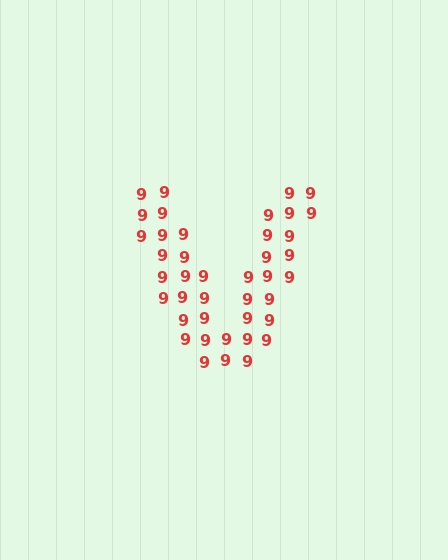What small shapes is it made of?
It is made of small digit 9's.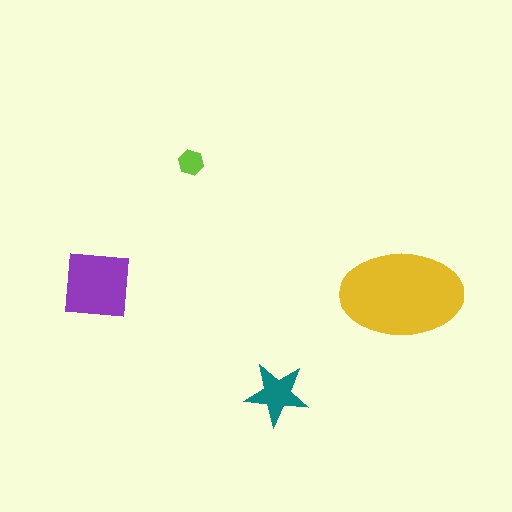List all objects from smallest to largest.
The lime hexagon, the teal star, the purple square, the yellow ellipse.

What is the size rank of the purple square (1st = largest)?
2nd.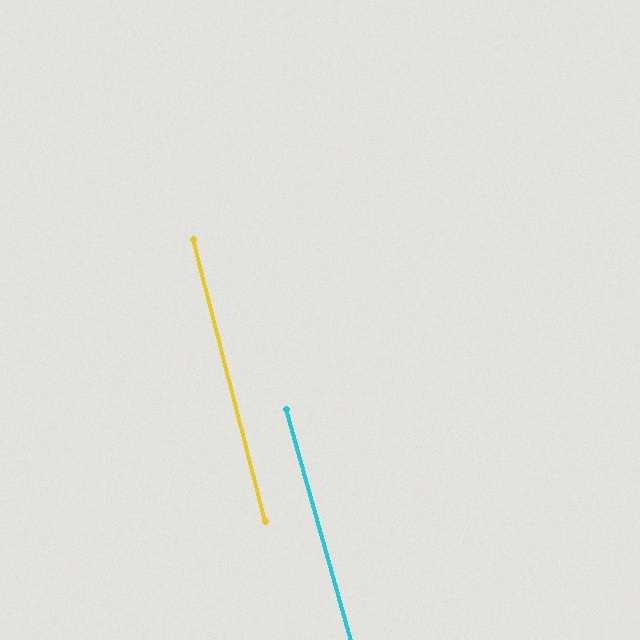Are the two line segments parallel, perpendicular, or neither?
Parallel — their directions differ by only 1.1°.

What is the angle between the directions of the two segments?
Approximately 1 degree.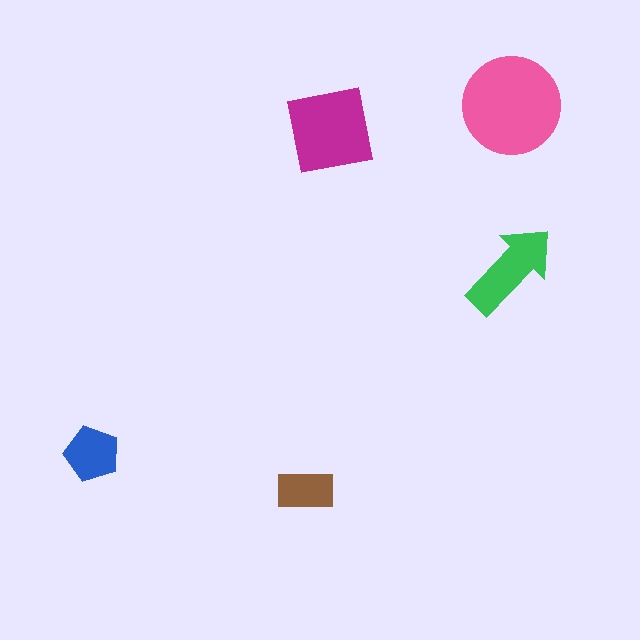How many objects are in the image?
There are 5 objects in the image.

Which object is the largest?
The pink circle.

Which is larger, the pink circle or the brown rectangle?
The pink circle.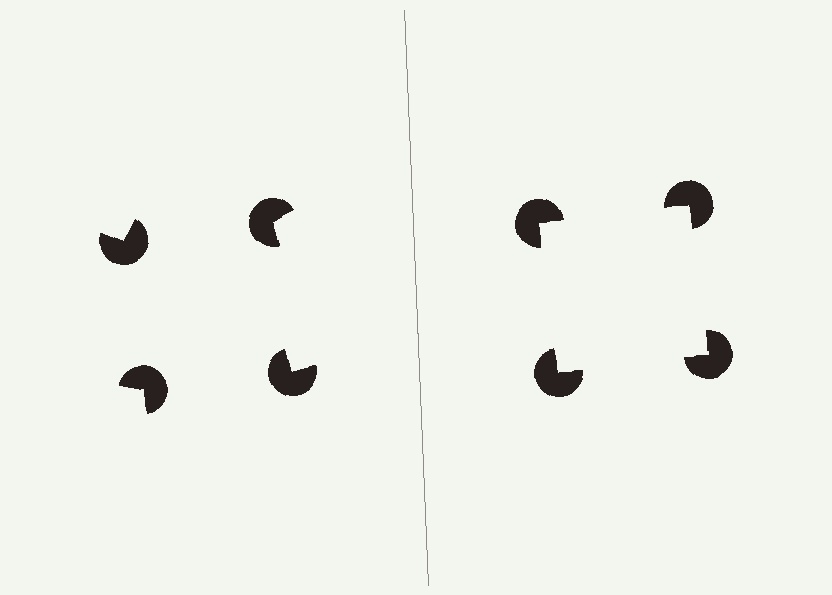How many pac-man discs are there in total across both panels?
8 — 4 on each side.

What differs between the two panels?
The pac-man discs are positioned identically on both sides; only the wedge orientations differ. On the right they align to a square; on the left they are misaligned.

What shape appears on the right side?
An illusory square.